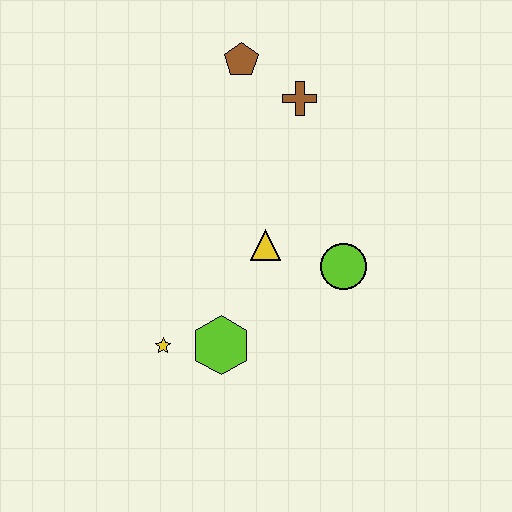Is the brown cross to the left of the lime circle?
Yes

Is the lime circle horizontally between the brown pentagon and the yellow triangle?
No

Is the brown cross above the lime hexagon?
Yes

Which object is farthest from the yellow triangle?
The brown pentagon is farthest from the yellow triangle.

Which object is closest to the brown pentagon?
The brown cross is closest to the brown pentagon.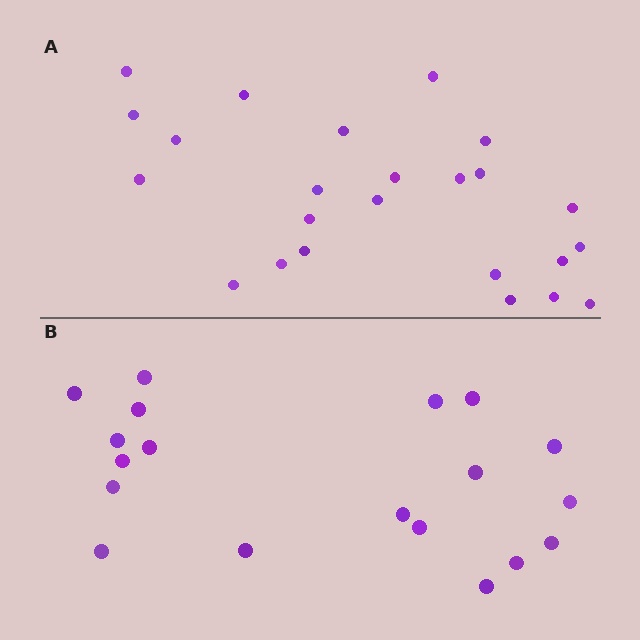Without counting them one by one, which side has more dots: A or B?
Region A (the top region) has more dots.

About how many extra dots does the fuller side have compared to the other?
Region A has about 5 more dots than region B.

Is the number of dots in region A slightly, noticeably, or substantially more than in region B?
Region A has noticeably more, but not dramatically so. The ratio is roughly 1.3 to 1.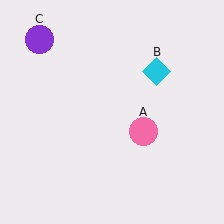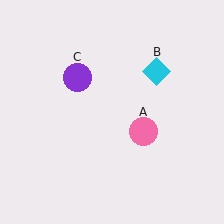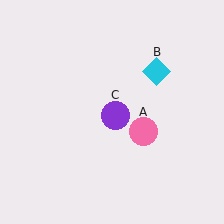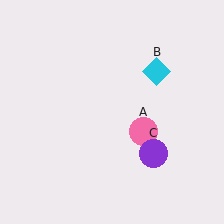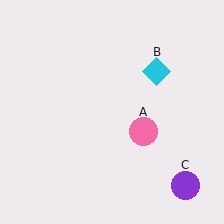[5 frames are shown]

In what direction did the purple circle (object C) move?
The purple circle (object C) moved down and to the right.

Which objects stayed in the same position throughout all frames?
Pink circle (object A) and cyan diamond (object B) remained stationary.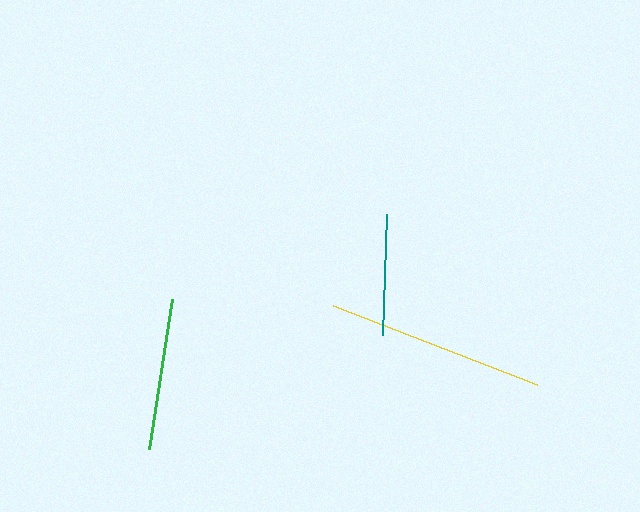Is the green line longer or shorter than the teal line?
The green line is longer than the teal line.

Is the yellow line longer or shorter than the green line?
The yellow line is longer than the green line.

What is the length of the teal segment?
The teal segment is approximately 121 pixels long.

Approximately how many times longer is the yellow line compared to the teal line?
The yellow line is approximately 1.8 times the length of the teal line.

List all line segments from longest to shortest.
From longest to shortest: yellow, green, teal.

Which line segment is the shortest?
The teal line is the shortest at approximately 121 pixels.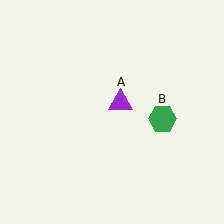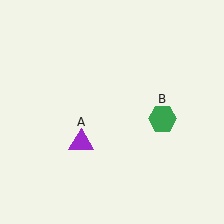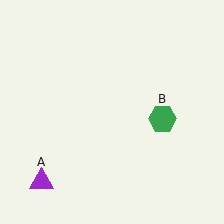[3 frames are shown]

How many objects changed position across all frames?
1 object changed position: purple triangle (object A).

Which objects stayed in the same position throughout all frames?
Green hexagon (object B) remained stationary.